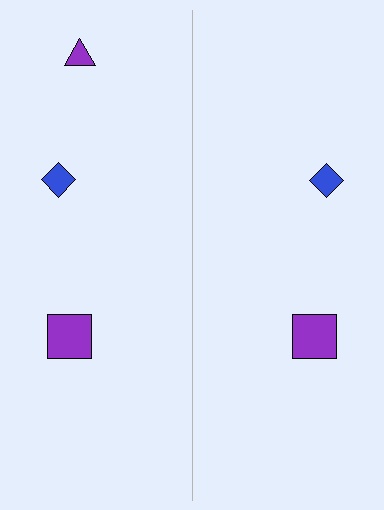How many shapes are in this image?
There are 5 shapes in this image.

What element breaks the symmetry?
A purple triangle is missing from the right side.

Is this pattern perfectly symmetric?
No, the pattern is not perfectly symmetric. A purple triangle is missing from the right side.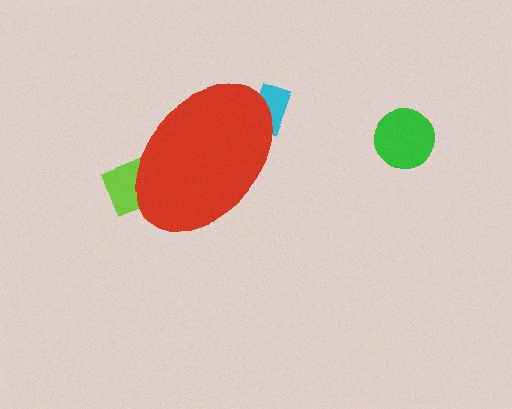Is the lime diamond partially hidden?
Yes, the lime diamond is partially hidden behind the red ellipse.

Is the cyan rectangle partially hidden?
Yes, the cyan rectangle is partially hidden behind the red ellipse.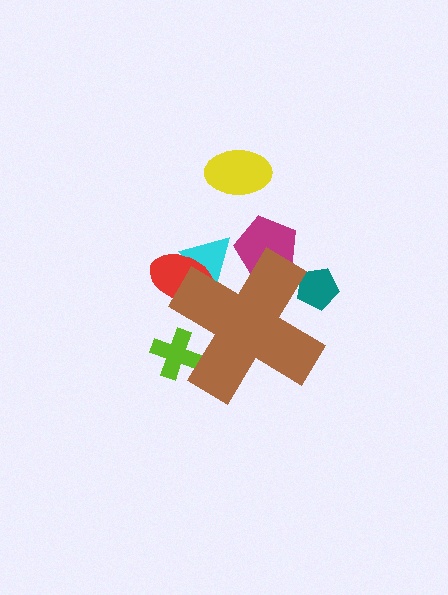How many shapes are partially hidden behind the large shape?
5 shapes are partially hidden.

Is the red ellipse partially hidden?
Yes, the red ellipse is partially hidden behind the brown cross.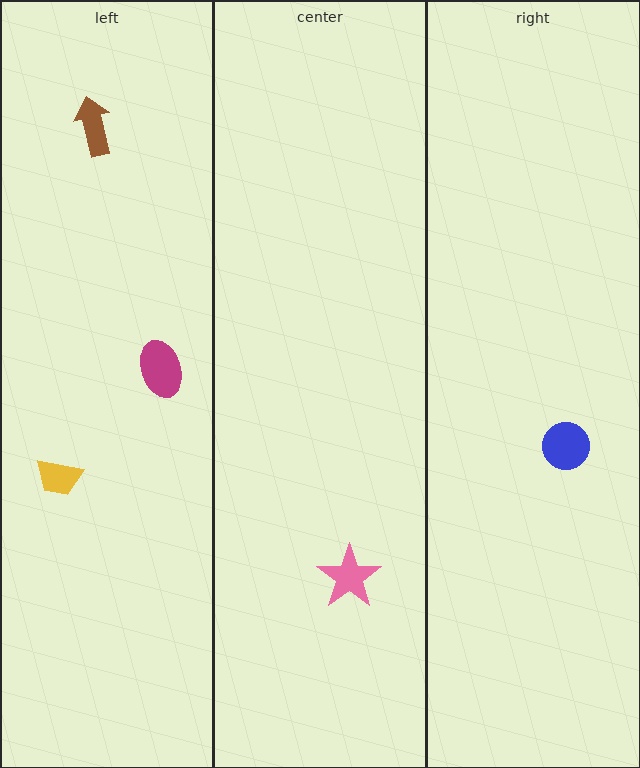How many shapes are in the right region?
1.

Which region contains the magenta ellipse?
The left region.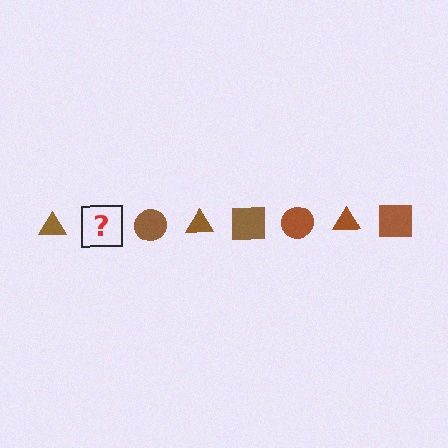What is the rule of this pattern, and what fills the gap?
The rule is that the pattern cycles through triangle, square, circle shapes in brown. The gap should be filled with a brown square.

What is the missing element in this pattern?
The missing element is a brown square.